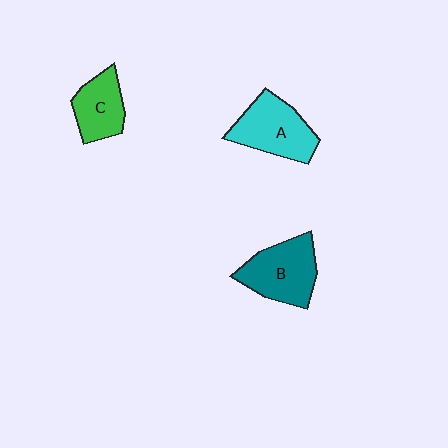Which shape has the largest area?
Shape B (teal).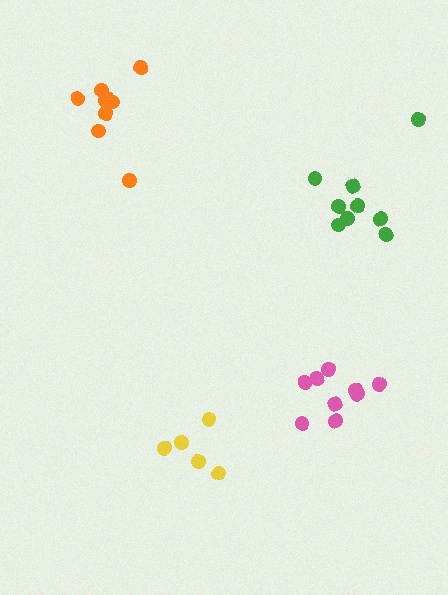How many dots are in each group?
Group 1: 9 dots, Group 2: 5 dots, Group 3: 9 dots, Group 4: 9 dots (32 total).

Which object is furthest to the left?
The orange cluster is leftmost.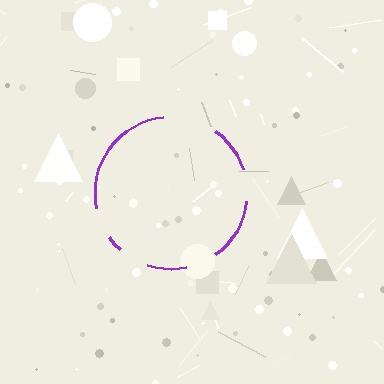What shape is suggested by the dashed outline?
The dashed outline suggests a circle.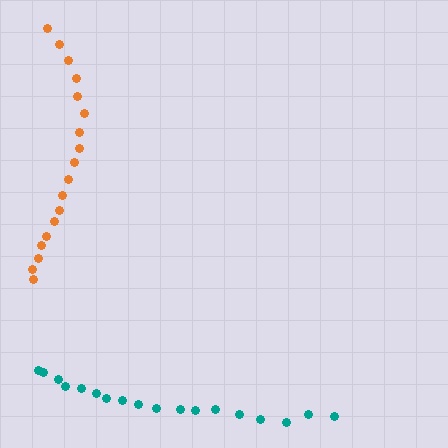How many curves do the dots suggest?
There are 2 distinct paths.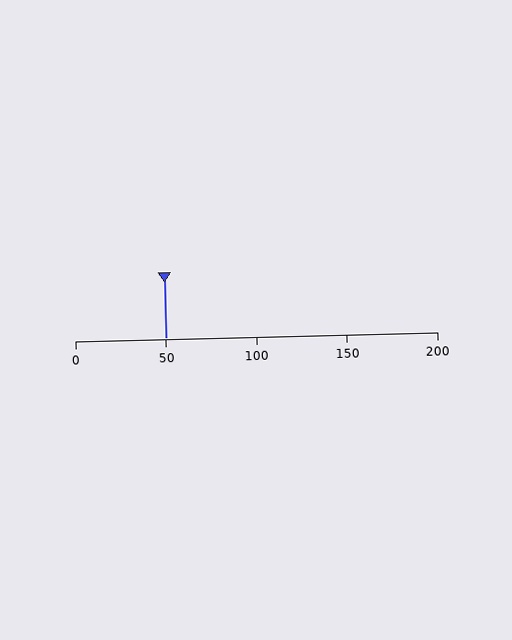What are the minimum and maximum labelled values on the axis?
The axis runs from 0 to 200.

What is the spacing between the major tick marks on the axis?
The major ticks are spaced 50 apart.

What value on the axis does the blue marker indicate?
The marker indicates approximately 50.